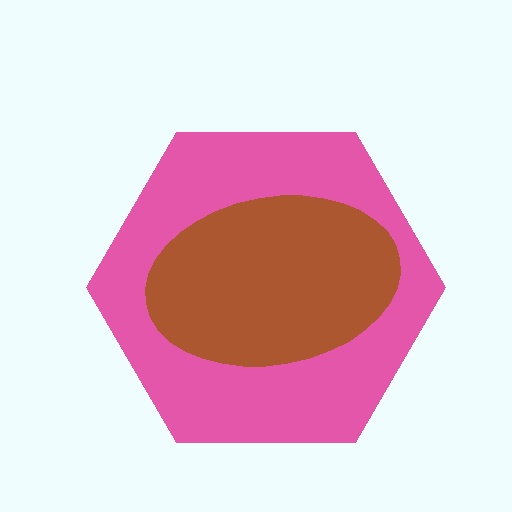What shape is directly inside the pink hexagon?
The brown ellipse.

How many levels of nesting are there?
2.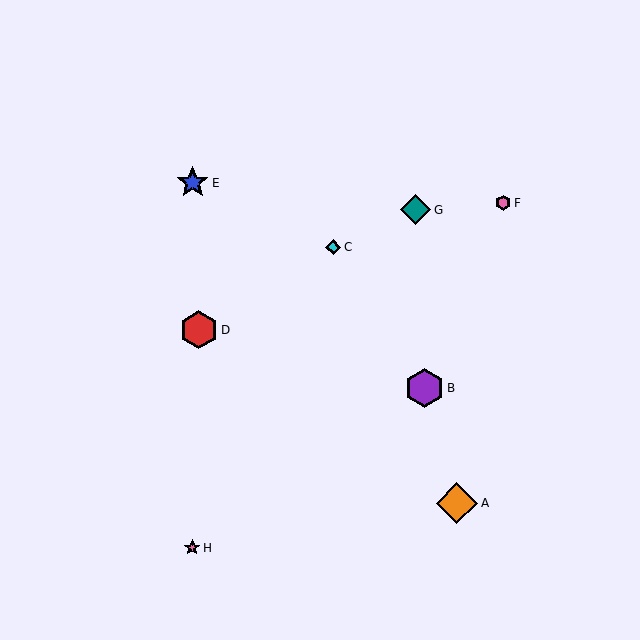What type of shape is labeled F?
Shape F is a pink hexagon.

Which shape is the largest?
The orange diamond (labeled A) is the largest.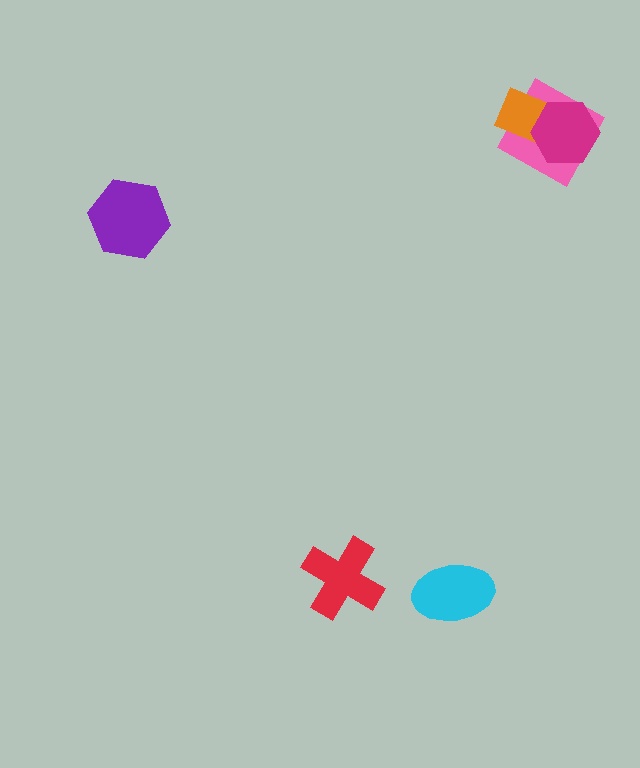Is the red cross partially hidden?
No, no other shape covers it.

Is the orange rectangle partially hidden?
Yes, it is partially covered by another shape.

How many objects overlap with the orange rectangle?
2 objects overlap with the orange rectangle.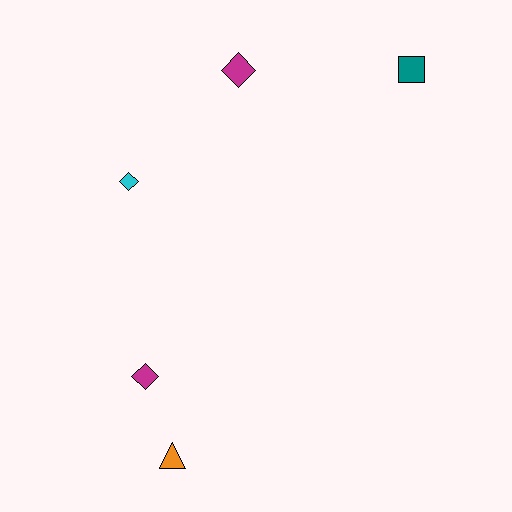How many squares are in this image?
There is 1 square.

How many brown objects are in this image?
There are no brown objects.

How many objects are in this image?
There are 5 objects.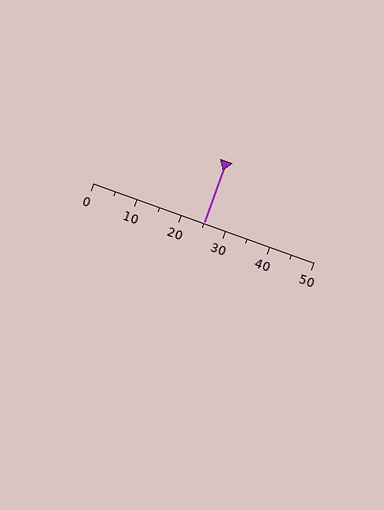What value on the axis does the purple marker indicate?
The marker indicates approximately 25.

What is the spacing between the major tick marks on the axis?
The major ticks are spaced 10 apart.